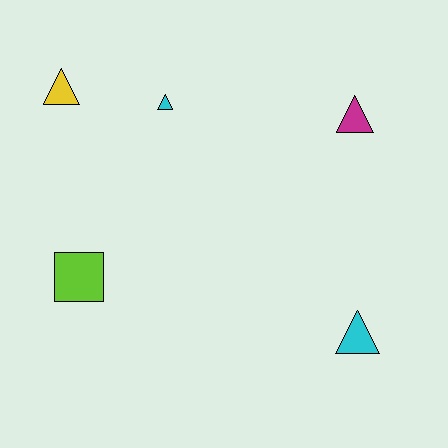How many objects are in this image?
There are 5 objects.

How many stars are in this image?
There are no stars.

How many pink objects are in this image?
There are no pink objects.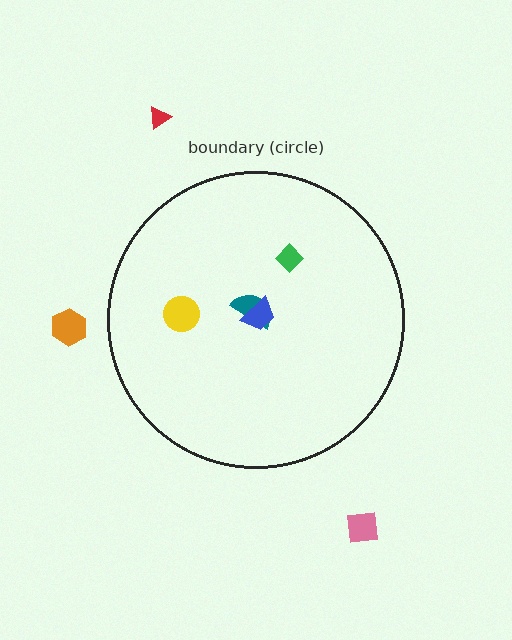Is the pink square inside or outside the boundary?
Outside.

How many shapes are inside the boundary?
4 inside, 3 outside.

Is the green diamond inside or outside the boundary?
Inside.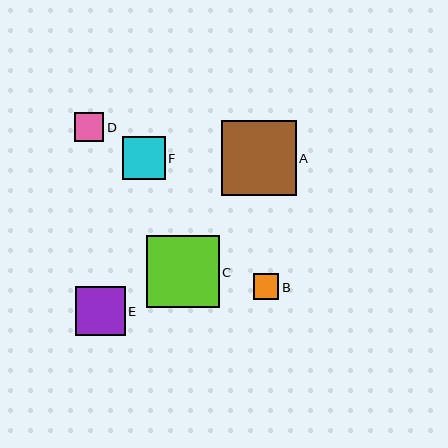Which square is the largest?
Square A is the largest with a size of approximately 75 pixels.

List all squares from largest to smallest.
From largest to smallest: A, C, E, F, D, B.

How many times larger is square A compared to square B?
Square A is approximately 3.0 times the size of square B.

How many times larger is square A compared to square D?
Square A is approximately 2.5 times the size of square D.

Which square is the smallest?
Square B is the smallest with a size of approximately 25 pixels.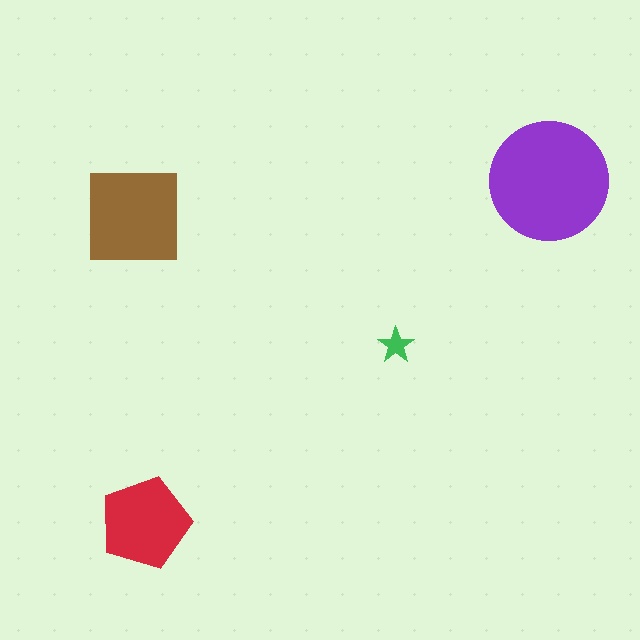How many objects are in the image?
There are 4 objects in the image.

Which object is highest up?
The purple circle is topmost.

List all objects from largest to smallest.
The purple circle, the brown square, the red pentagon, the green star.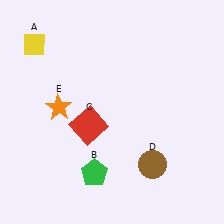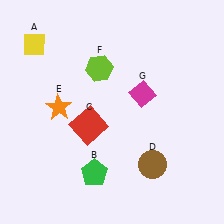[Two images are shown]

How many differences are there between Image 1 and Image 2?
There are 2 differences between the two images.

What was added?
A lime hexagon (F), a magenta diamond (G) were added in Image 2.